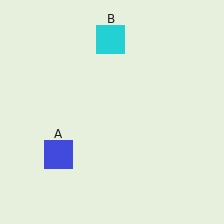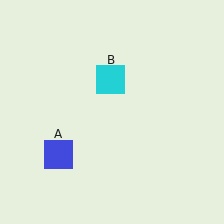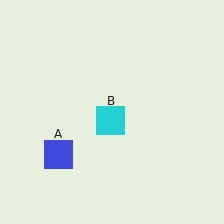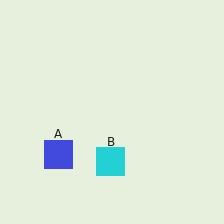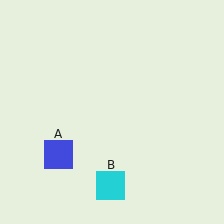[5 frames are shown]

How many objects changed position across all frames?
1 object changed position: cyan square (object B).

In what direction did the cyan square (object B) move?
The cyan square (object B) moved down.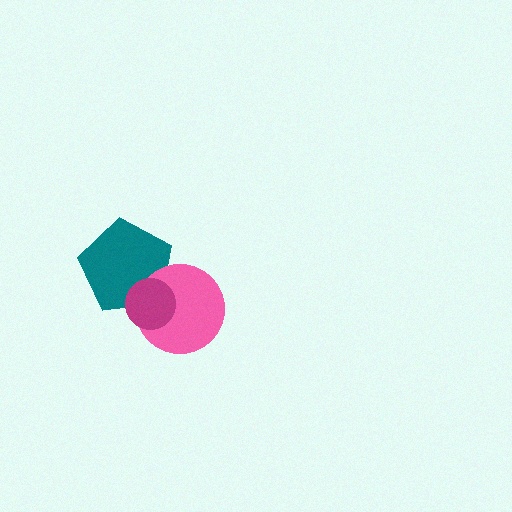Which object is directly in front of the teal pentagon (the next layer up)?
The pink circle is directly in front of the teal pentagon.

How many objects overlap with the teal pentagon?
2 objects overlap with the teal pentagon.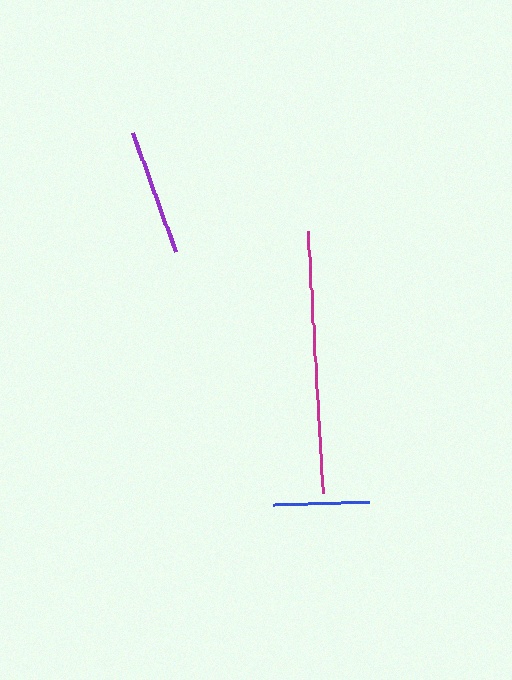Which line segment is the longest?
The magenta line is the longest at approximately 263 pixels.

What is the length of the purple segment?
The purple segment is approximately 128 pixels long.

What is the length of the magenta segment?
The magenta segment is approximately 263 pixels long.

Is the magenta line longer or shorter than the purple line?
The magenta line is longer than the purple line.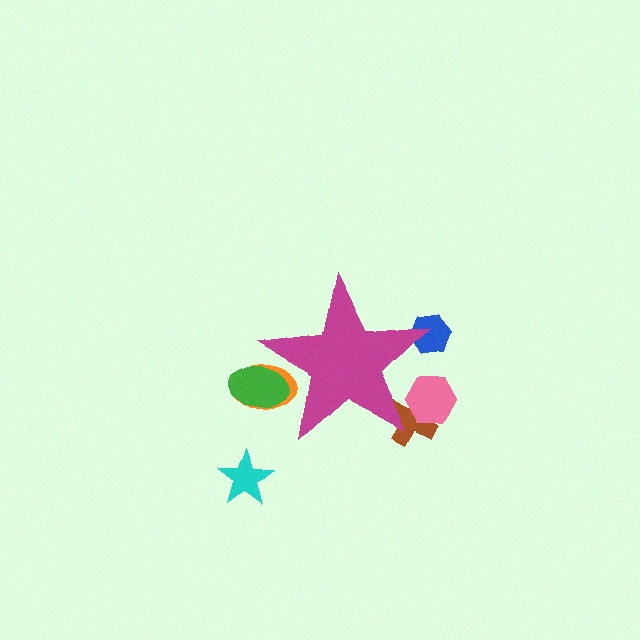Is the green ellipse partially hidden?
Yes, the green ellipse is partially hidden behind the magenta star.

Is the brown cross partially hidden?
Yes, the brown cross is partially hidden behind the magenta star.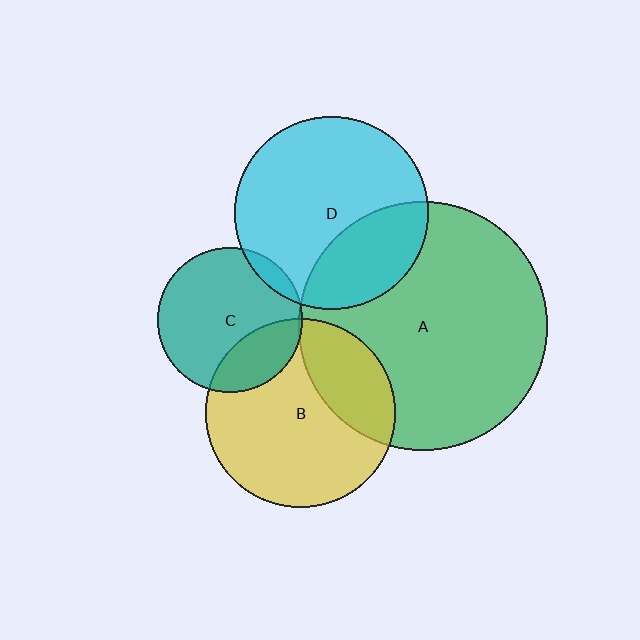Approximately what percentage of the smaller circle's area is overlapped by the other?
Approximately 30%.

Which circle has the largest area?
Circle A (green).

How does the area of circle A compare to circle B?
Approximately 1.7 times.